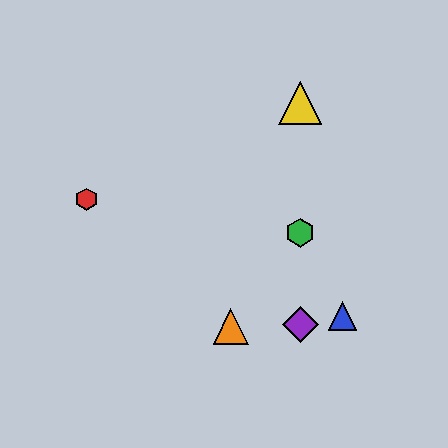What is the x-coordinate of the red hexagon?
The red hexagon is at x≈87.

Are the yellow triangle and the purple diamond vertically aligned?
Yes, both are at x≈300.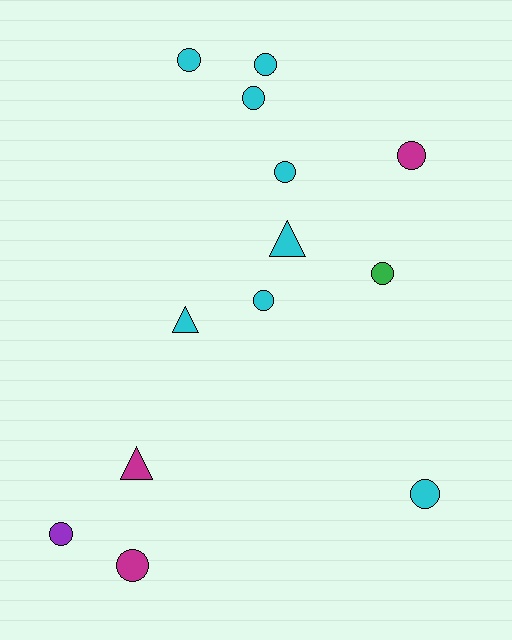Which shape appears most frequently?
Circle, with 10 objects.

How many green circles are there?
There is 1 green circle.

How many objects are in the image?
There are 13 objects.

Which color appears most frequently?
Cyan, with 8 objects.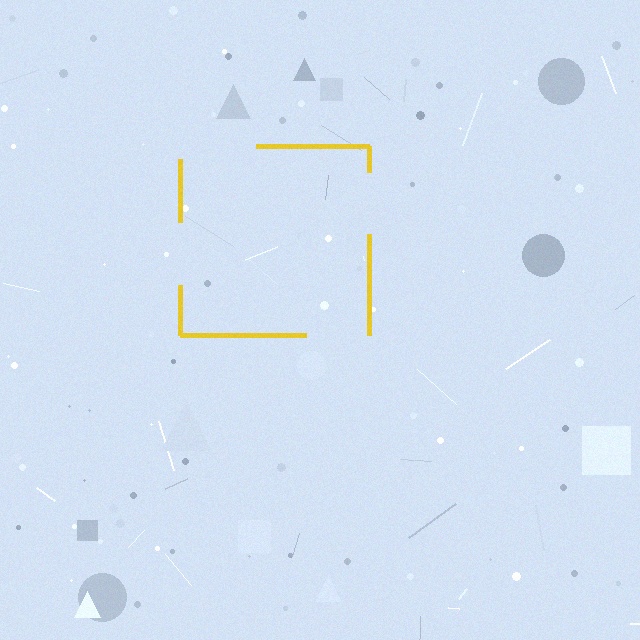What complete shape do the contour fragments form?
The contour fragments form a square.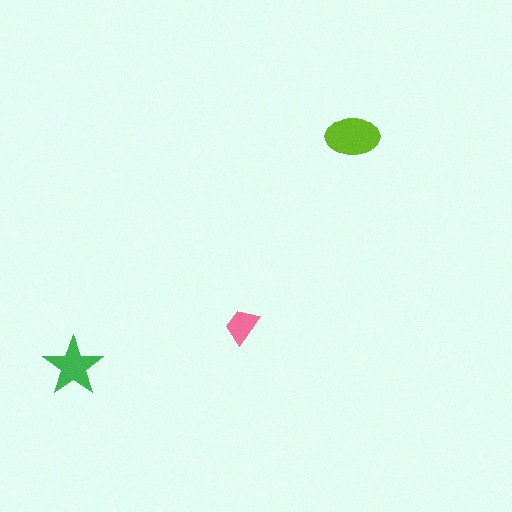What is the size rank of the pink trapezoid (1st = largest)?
3rd.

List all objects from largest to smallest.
The lime ellipse, the green star, the pink trapezoid.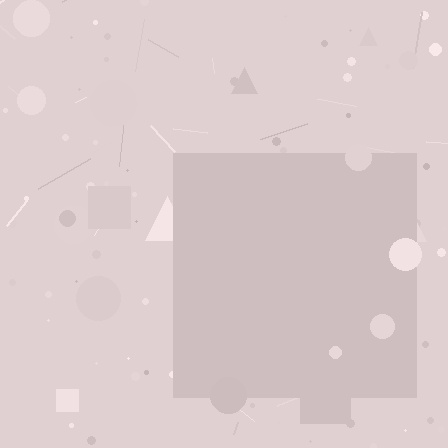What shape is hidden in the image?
A square is hidden in the image.